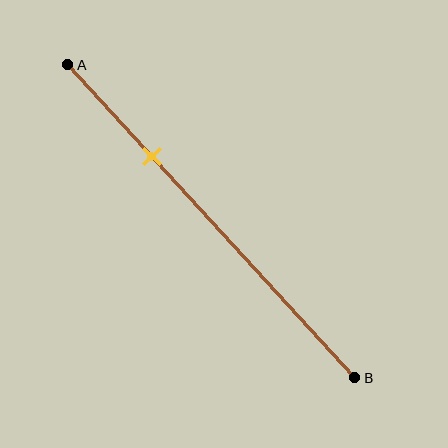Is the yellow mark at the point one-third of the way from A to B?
No, the mark is at about 30% from A, not at the 33% one-third point.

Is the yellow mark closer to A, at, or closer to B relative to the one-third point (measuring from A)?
The yellow mark is closer to point A than the one-third point of segment AB.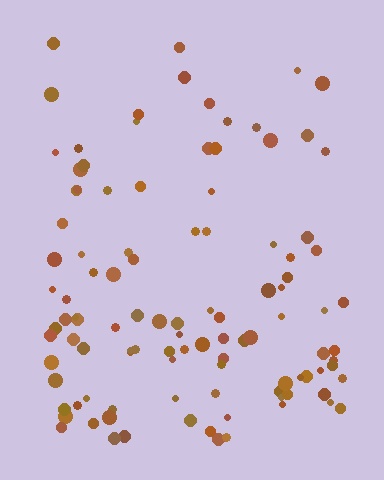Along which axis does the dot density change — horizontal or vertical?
Vertical.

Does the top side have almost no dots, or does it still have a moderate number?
Still a moderate number, just noticeably fewer than the bottom.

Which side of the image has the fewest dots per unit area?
The top.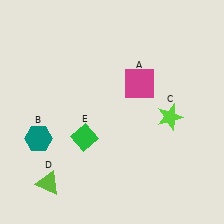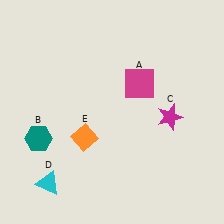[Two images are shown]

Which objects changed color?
C changed from lime to magenta. D changed from lime to cyan. E changed from green to orange.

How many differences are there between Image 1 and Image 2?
There are 3 differences between the two images.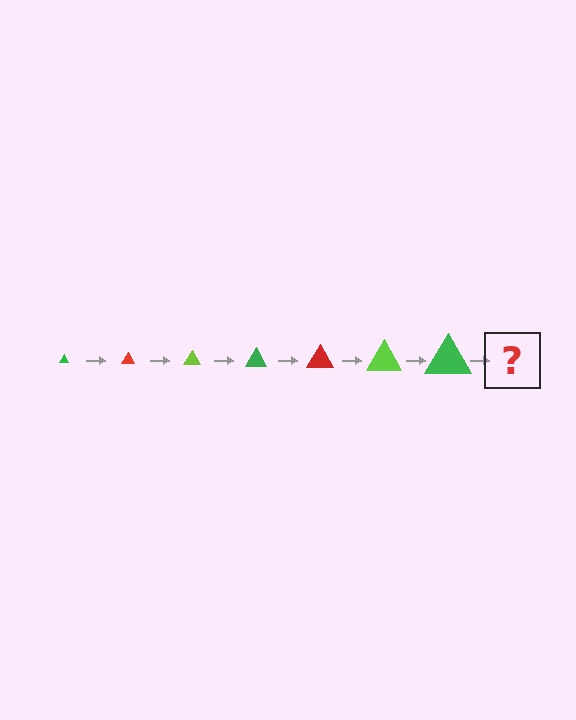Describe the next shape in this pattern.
It should be a red triangle, larger than the previous one.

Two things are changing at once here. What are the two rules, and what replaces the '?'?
The two rules are that the triangle grows larger each step and the color cycles through green, red, and lime. The '?' should be a red triangle, larger than the previous one.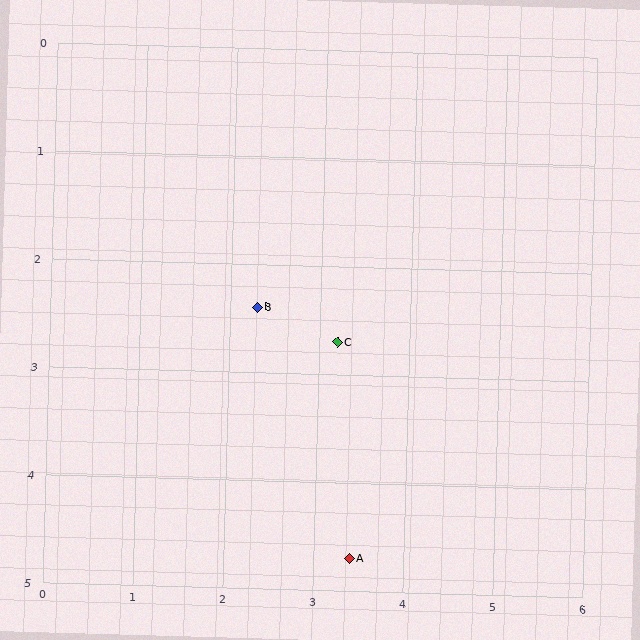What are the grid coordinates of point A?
Point A is at approximately (3.4, 4.7).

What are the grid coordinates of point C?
Point C is at approximately (3.2, 2.7).